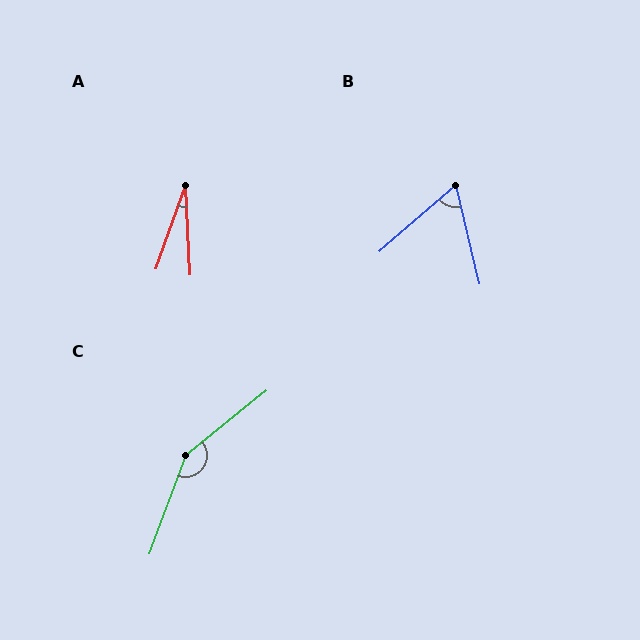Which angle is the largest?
C, at approximately 149 degrees.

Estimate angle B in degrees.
Approximately 63 degrees.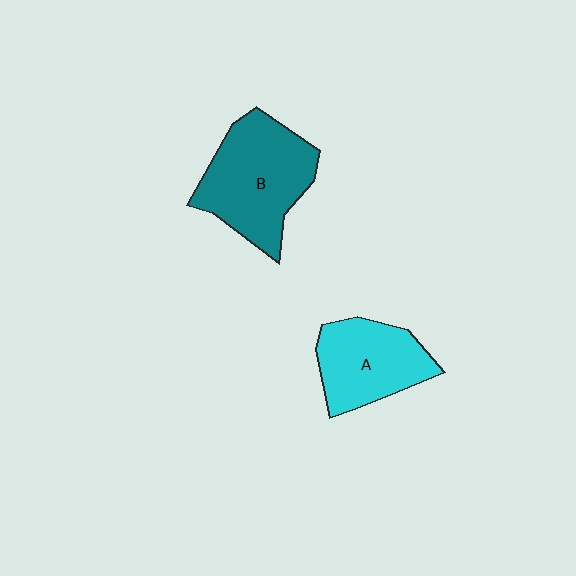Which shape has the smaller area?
Shape A (cyan).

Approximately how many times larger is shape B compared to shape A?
Approximately 1.3 times.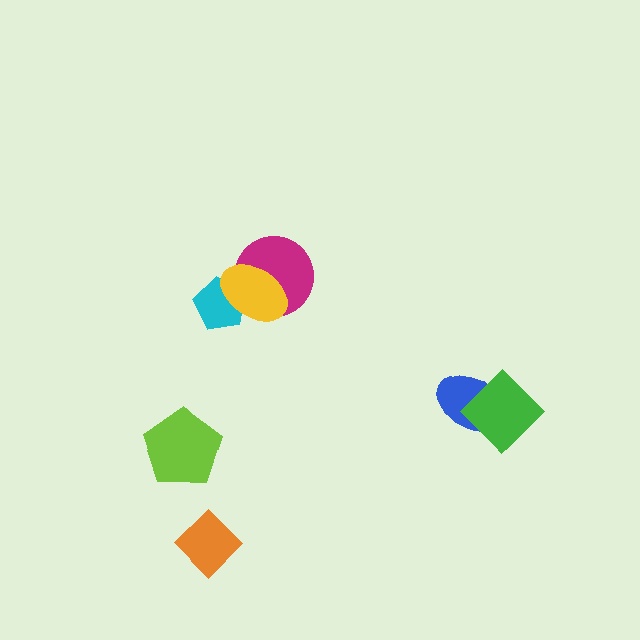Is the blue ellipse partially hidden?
Yes, it is partially covered by another shape.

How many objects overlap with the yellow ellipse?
2 objects overlap with the yellow ellipse.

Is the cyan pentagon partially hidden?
Yes, it is partially covered by another shape.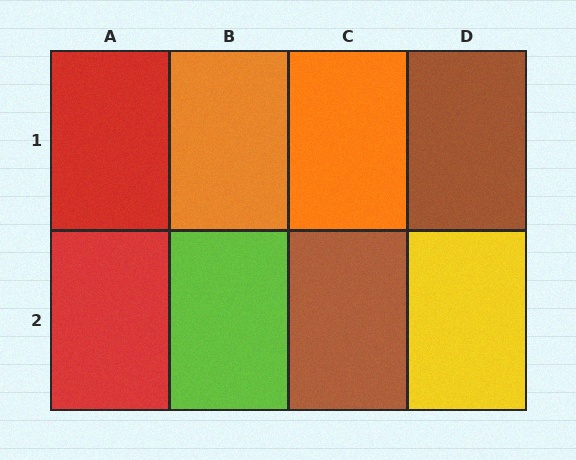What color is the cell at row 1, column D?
Brown.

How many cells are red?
2 cells are red.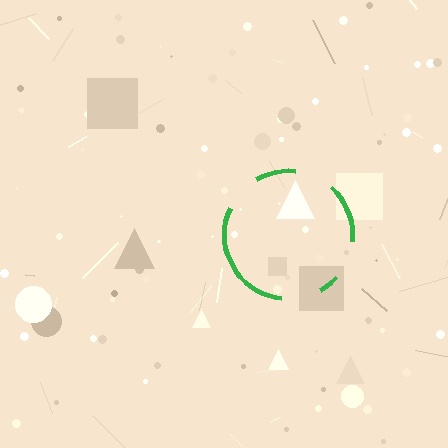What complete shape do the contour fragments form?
The contour fragments form a circle.